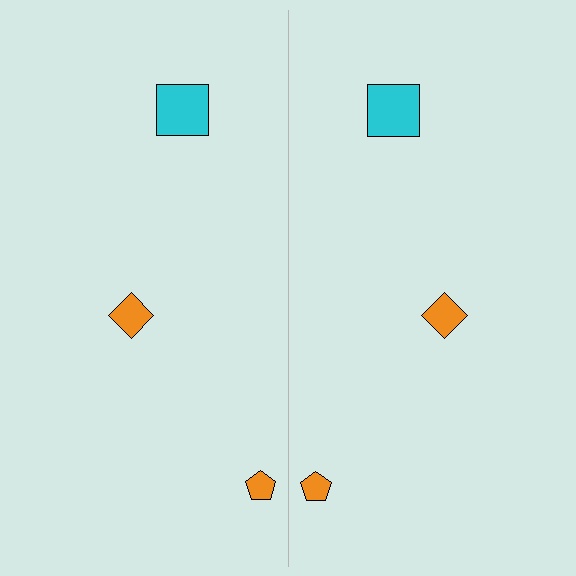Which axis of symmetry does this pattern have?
The pattern has a vertical axis of symmetry running through the center of the image.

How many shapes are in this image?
There are 6 shapes in this image.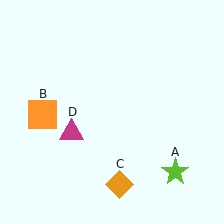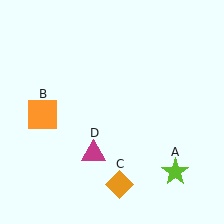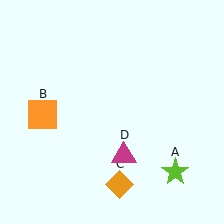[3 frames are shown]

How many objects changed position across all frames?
1 object changed position: magenta triangle (object D).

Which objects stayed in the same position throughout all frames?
Lime star (object A) and orange square (object B) and orange diamond (object C) remained stationary.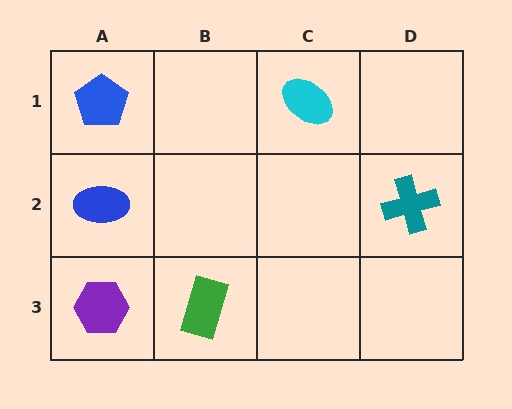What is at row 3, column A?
A purple hexagon.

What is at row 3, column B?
A green rectangle.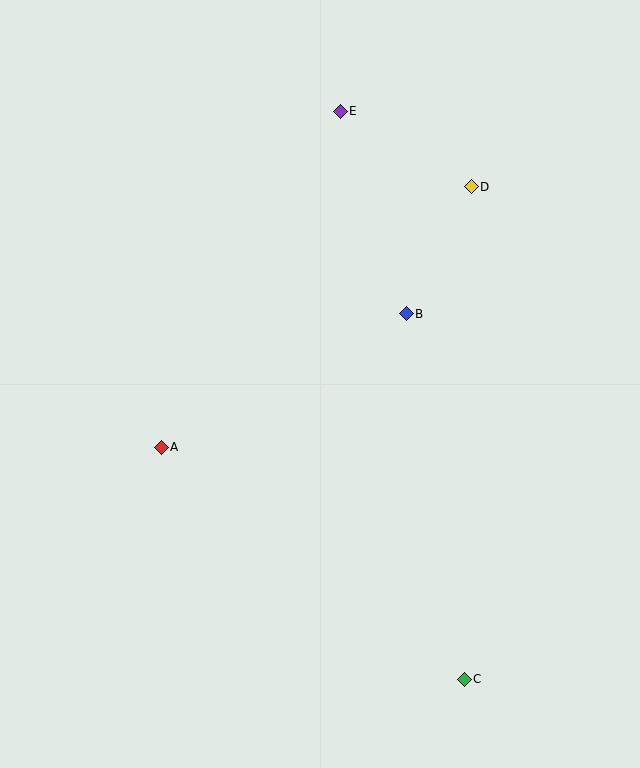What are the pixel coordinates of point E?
Point E is at (340, 111).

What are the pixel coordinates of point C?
Point C is at (464, 679).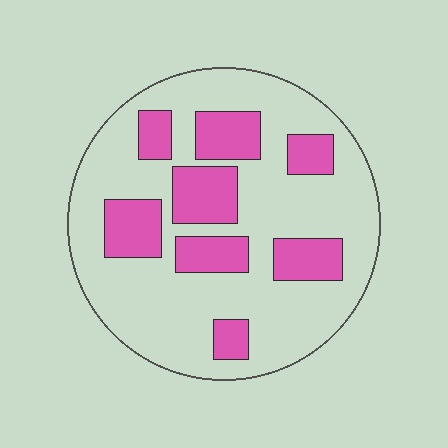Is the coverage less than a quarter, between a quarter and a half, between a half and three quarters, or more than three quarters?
Between a quarter and a half.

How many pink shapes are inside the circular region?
8.